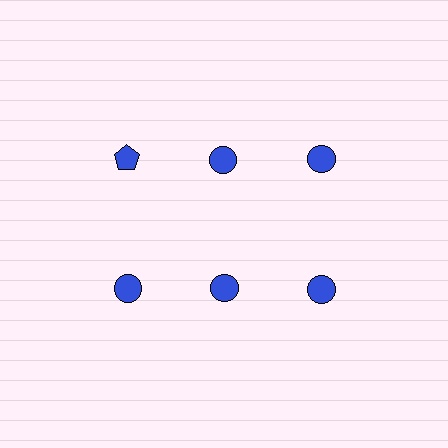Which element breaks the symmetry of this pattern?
The blue pentagon in the top row, leftmost column breaks the symmetry. All other shapes are blue circles.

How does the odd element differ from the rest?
It has a different shape: pentagon instead of circle.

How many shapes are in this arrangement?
There are 6 shapes arranged in a grid pattern.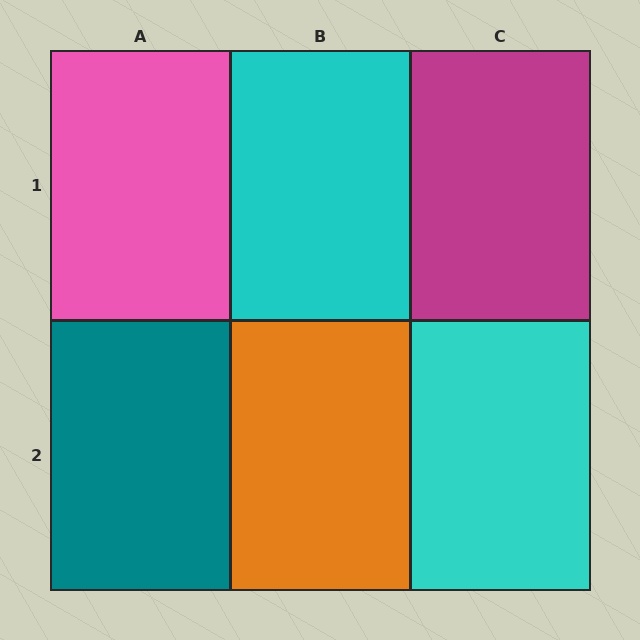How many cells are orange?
1 cell is orange.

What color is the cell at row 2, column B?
Orange.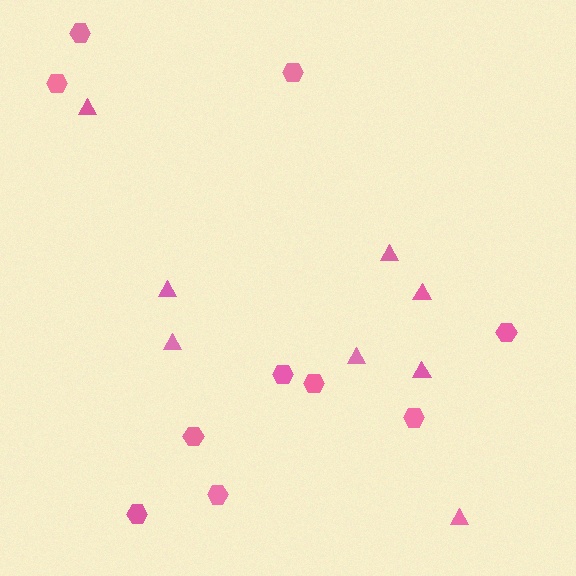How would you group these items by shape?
There are 2 groups: one group of hexagons (10) and one group of triangles (8).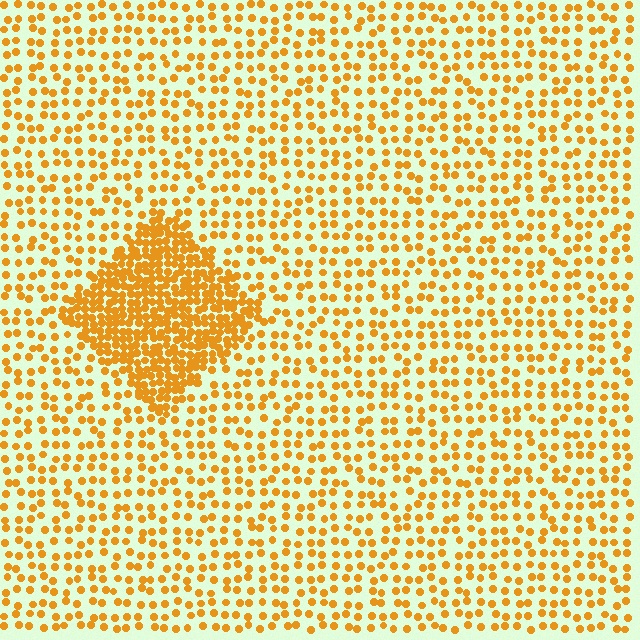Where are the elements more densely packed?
The elements are more densely packed inside the diamond boundary.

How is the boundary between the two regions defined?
The boundary is defined by a change in element density (approximately 2.7x ratio). All elements are the same color, size, and shape.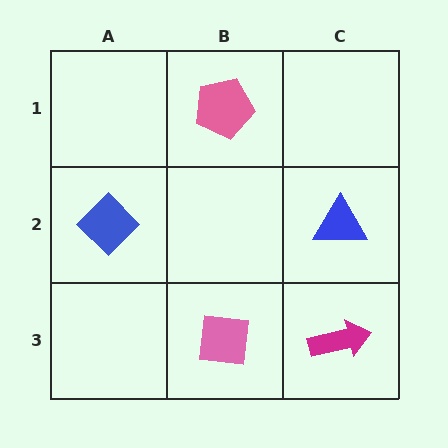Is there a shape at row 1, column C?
No, that cell is empty.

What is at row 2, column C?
A blue triangle.